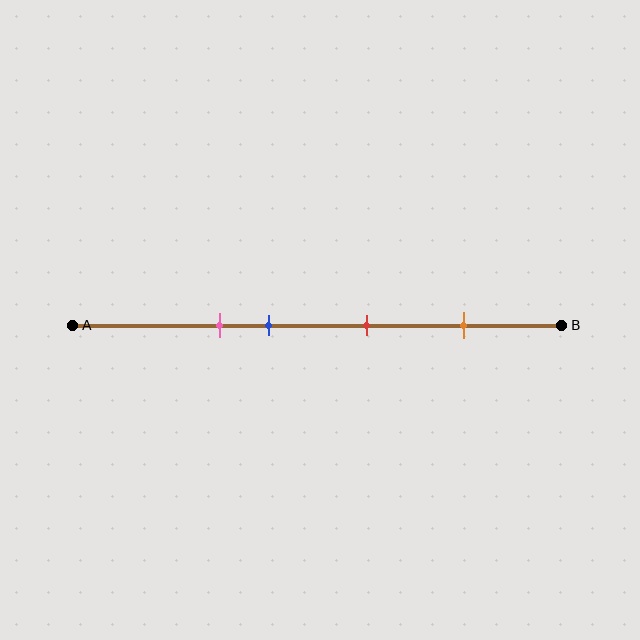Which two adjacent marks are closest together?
The pink and blue marks are the closest adjacent pair.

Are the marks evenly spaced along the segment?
No, the marks are not evenly spaced.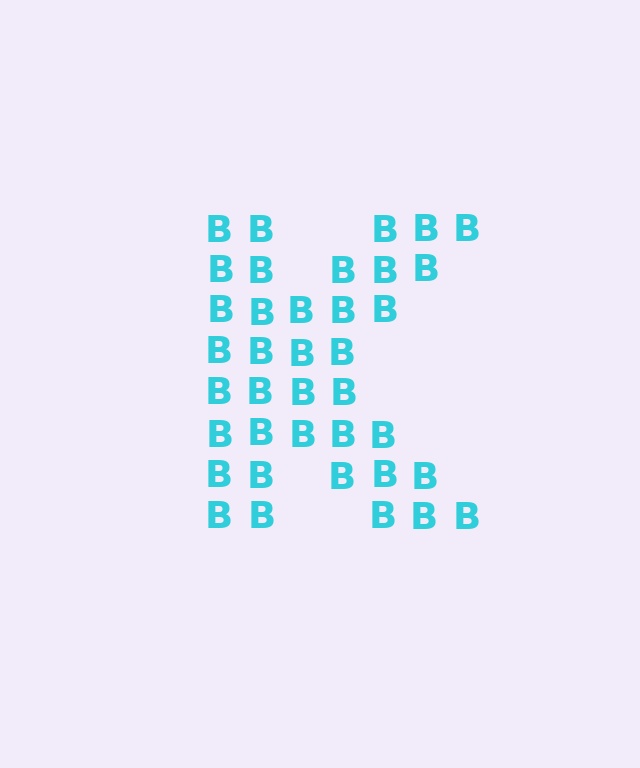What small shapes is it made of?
It is made of small letter B's.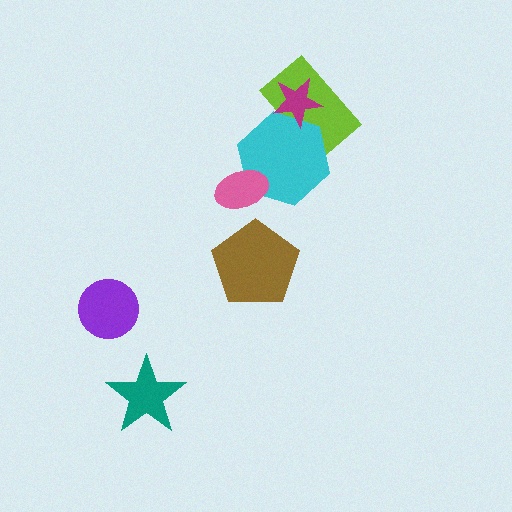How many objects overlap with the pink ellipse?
1 object overlaps with the pink ellipse.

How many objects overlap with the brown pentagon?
0 objects overlap with the brown pentagon.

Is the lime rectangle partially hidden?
Yes, it is partially covered by another shape.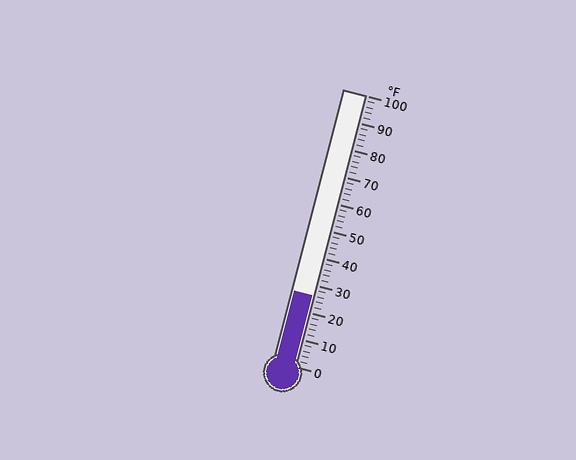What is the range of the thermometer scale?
The thermometer scale ranges from 0°F to 100°F.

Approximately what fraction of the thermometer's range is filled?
The thermometer is filled to approximately 25% of its range.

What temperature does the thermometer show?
The thermometer shows approximately 26°F.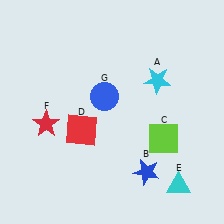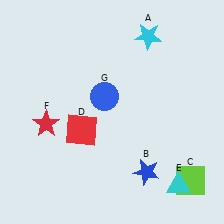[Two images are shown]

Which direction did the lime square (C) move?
The lime square (C) moved down.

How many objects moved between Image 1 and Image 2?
2 objects moved between the two images.